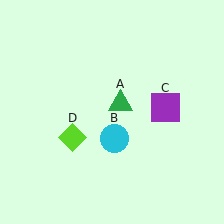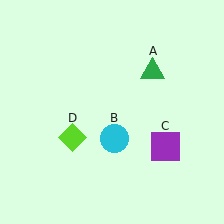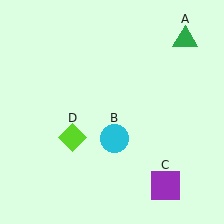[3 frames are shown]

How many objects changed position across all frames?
2 objects changed position: green triangle (object A), purple square (object C).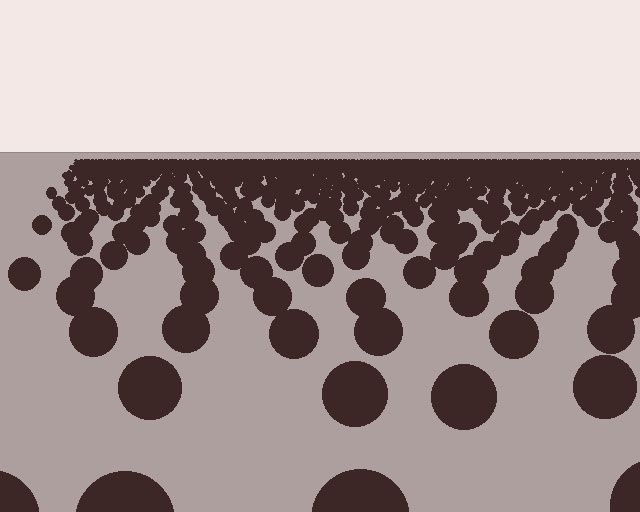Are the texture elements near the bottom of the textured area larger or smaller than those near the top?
Larger. Near the bottom, elements are closer to the viewer and appear at a bigger on-screen size.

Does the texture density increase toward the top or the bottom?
Density increases toward the top.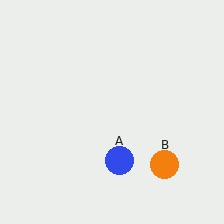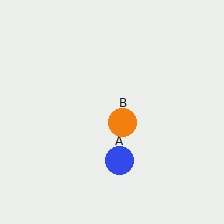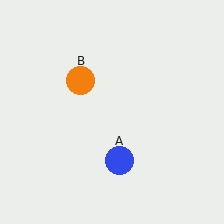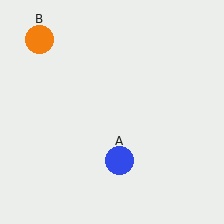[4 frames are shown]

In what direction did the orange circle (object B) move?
The orange circle (object B) moved up and to the left.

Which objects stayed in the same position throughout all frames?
Blue circle (object A) remained stationary.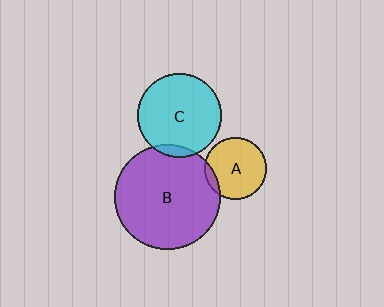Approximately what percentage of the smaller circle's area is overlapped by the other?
Approximately 10%.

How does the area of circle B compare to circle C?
Approximately 1.6 times.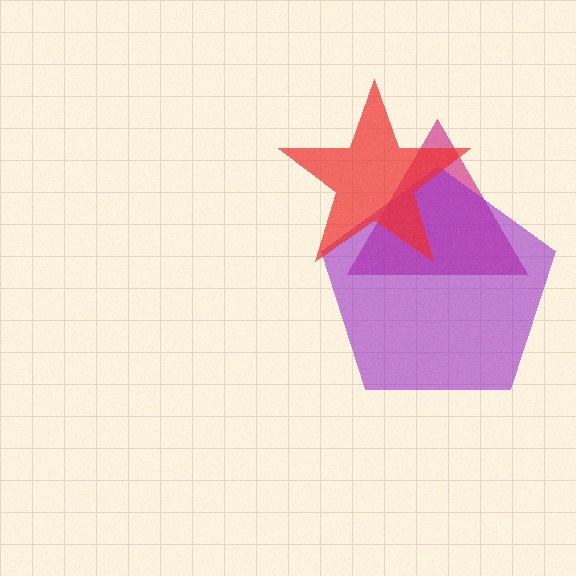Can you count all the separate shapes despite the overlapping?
Yes, there are 3 separate shapes.